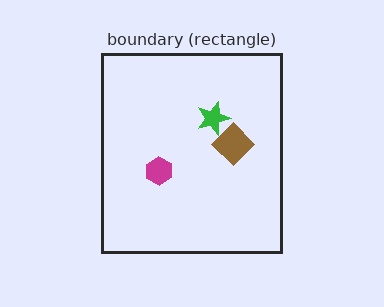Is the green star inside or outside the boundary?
Inside.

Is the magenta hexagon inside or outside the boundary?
Inside.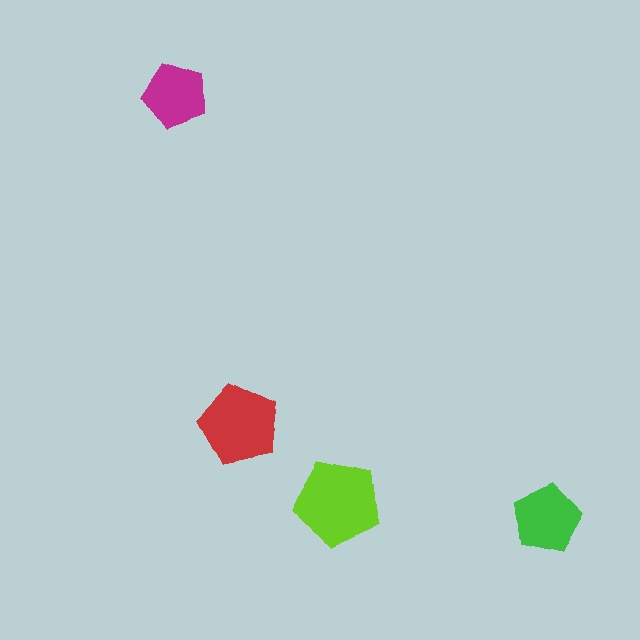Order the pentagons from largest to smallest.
the lime one, the red one, the green one, the magenta one.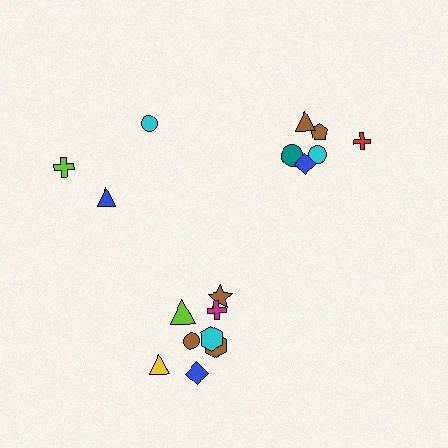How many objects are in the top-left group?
There are 3 objects.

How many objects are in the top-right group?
There are 6 objects.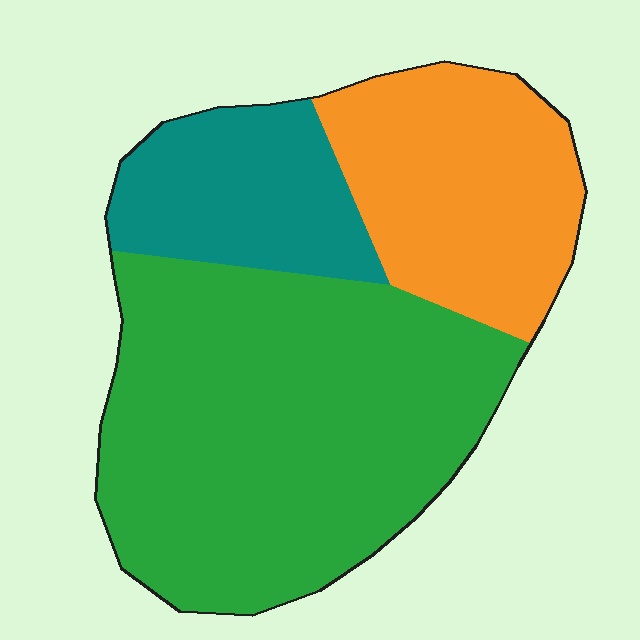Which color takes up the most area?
Green, at roughly 55%.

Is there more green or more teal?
Green.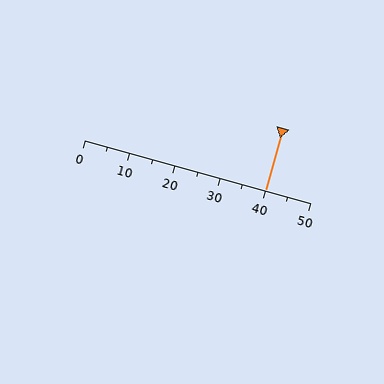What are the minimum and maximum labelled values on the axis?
The axis runs from 0 to 50.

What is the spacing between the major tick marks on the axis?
The major ticks are spaced 10 apart.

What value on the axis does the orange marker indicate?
The marker indicates approximately 40.